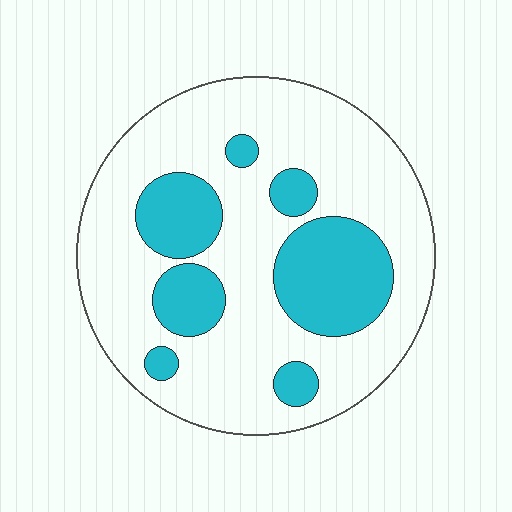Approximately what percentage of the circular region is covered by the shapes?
Approximately 25%.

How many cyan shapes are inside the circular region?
7.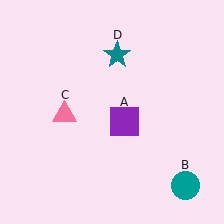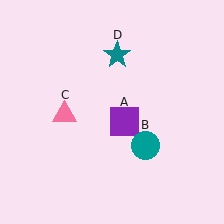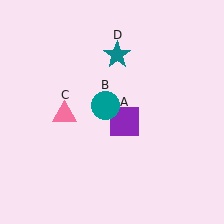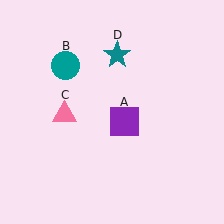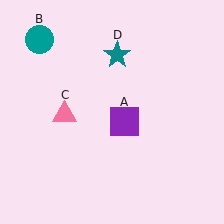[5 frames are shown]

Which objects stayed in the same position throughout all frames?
Purple square (object A) and pink triangle (object C) and teal star (object D) remained stationary.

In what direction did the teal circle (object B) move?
The teal circle (object B) moved up and to the left.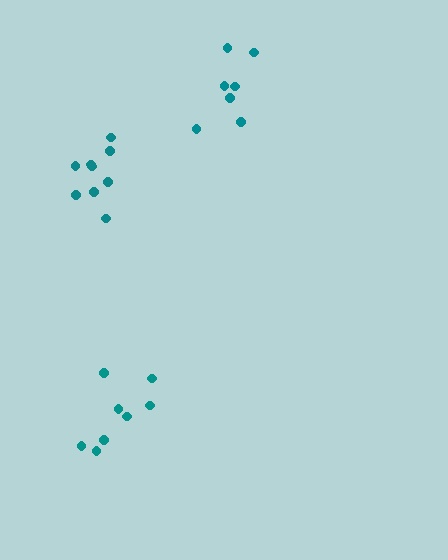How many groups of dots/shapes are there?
There are 3 groups.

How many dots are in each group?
Group 1: 9 dots, Group 2: 8 dots, Group 3: 7 dots (24 total).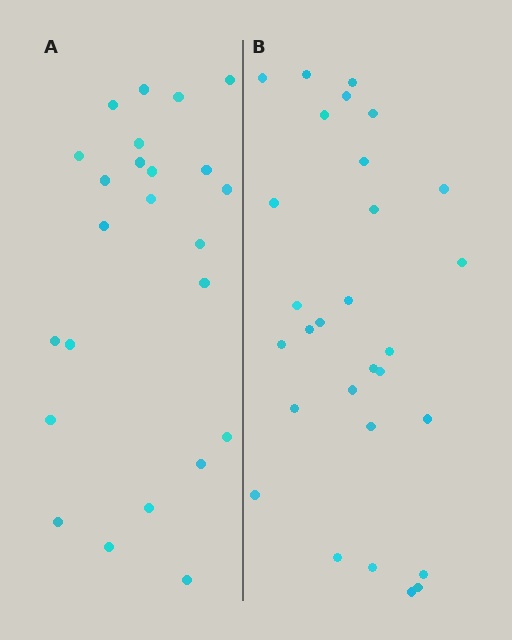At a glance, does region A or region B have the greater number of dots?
Region B (the right region) has more dots.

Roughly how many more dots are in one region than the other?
Region B has about 5 more dots than region A.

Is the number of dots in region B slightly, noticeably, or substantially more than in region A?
Region B has only slightly more — the two regions are fairly close. The ratio is roughly 1.2 to 1.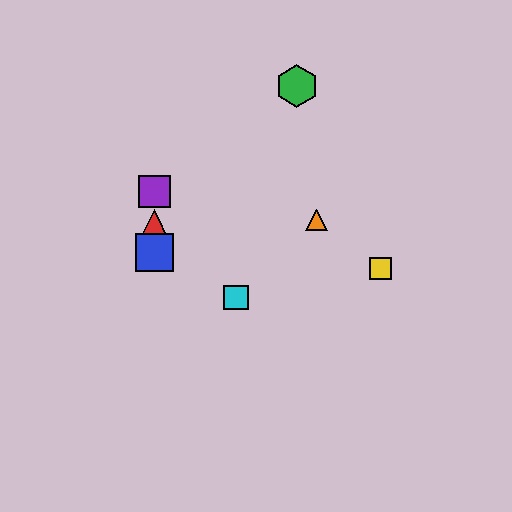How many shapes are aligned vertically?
3 shapes (the red triangle, the blue square, the purple square) are aligned vertically.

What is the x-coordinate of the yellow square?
The yellow square is at x≈381.